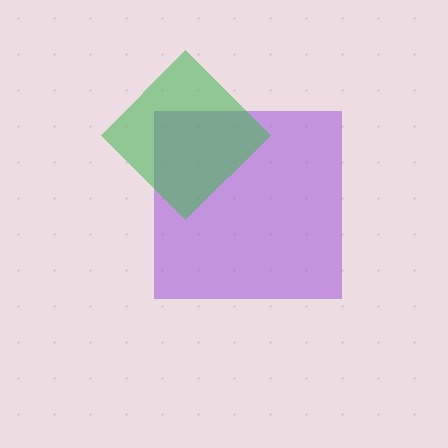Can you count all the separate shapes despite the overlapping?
Yes, there are 2 separate shapes.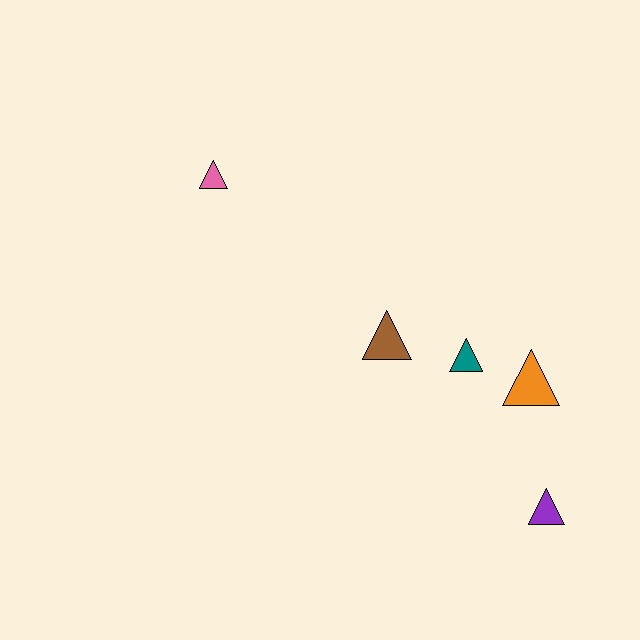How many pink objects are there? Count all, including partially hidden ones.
There is 1 pink object.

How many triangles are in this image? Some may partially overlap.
There are 5 triangles.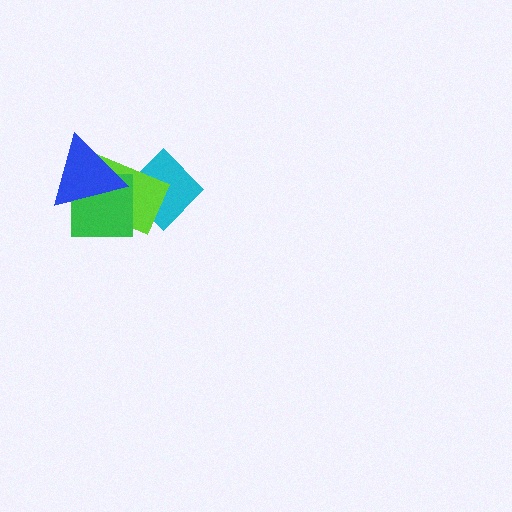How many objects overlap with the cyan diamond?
2 objects overlap with the cyan diamond.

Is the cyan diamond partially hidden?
Yes, it is partially covered by another shape.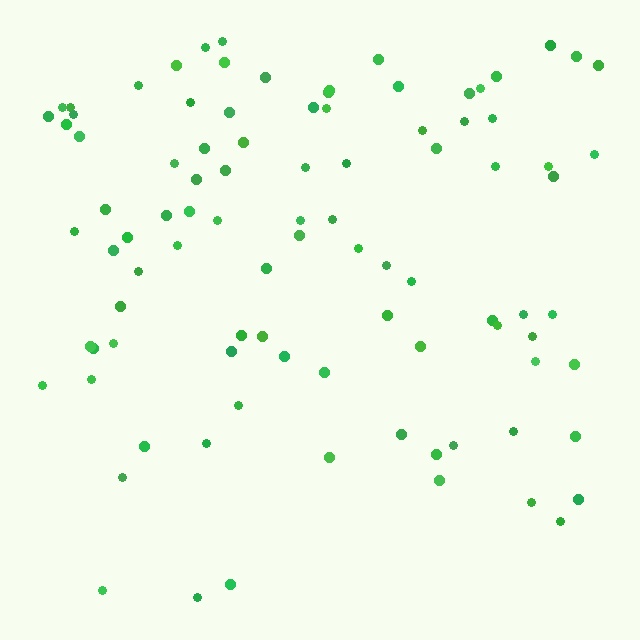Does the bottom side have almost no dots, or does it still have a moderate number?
Still a moderate number, just noticeably fewer than the top.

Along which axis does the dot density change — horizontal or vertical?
Vertical.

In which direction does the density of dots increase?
From bottom to top, with the top side densest.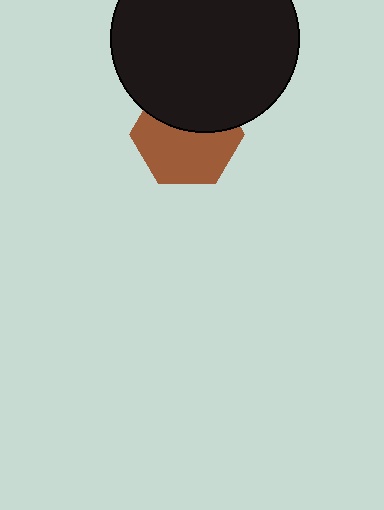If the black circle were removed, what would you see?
You would see the complete brown hexagon.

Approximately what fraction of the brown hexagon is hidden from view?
Roughly 41% of the brown hexagon is hidden behind the black circle.